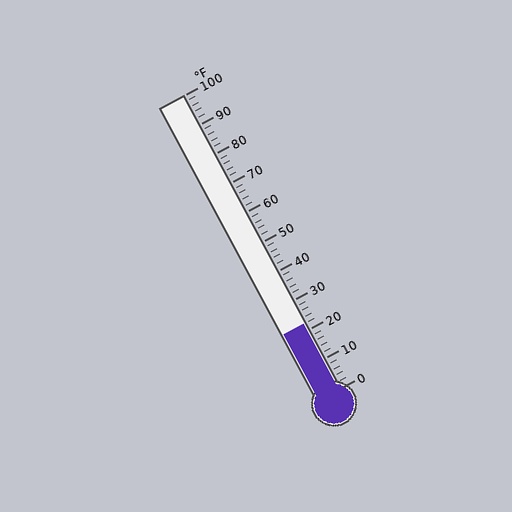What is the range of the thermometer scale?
The thermometer scale ranges from 0°F to 100°F.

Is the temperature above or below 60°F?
The temperature is below 60°F.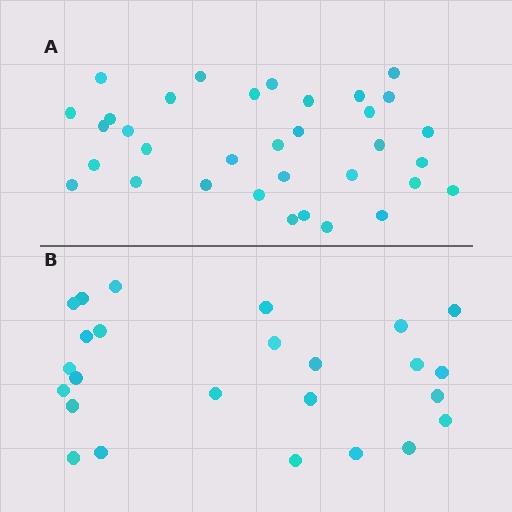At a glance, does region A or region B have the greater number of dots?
Region A (the top region) has more dots.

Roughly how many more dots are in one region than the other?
Region A has roughly 8 or so more dots than region B.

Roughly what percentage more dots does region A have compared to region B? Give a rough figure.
About 35% more.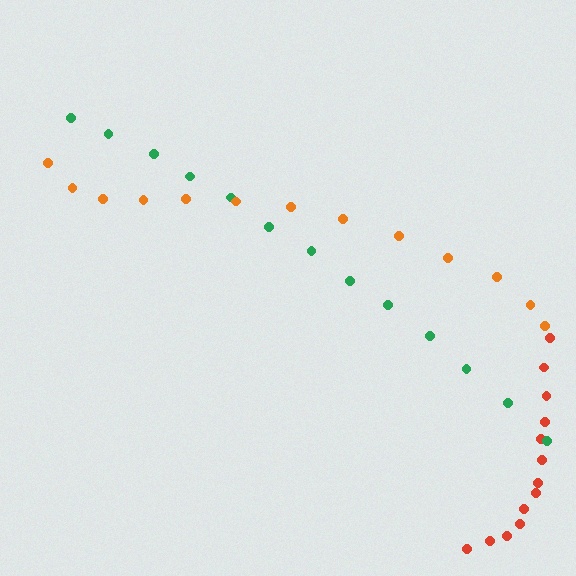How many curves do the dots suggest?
There are 3 distinct paths.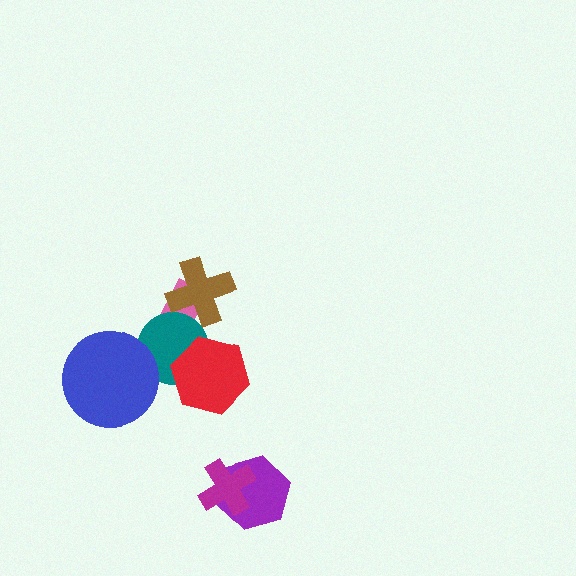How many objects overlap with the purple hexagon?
1 object overlaps with the purple hexagon.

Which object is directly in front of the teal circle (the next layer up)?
The blue circle is directly in front of the teal circle.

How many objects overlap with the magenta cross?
1 object overlaps with the magenta cross.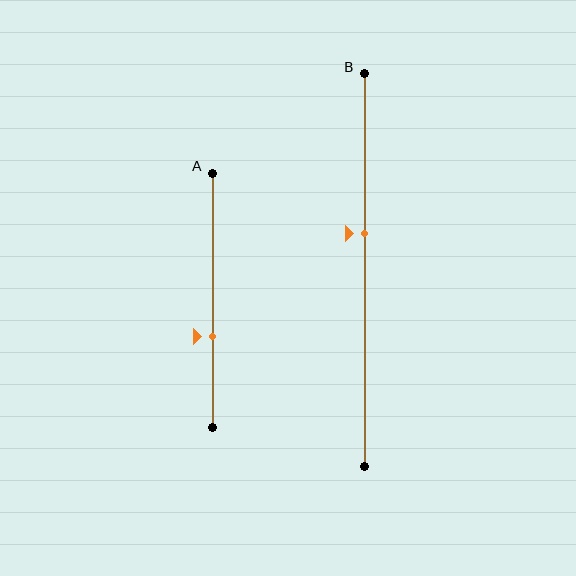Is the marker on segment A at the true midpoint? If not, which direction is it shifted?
No, the marker on segment A is shifted downward by about 14% of the segment length.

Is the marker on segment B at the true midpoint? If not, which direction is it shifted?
No, the marker on segment B is shifted upward by about 9% of the segment length.